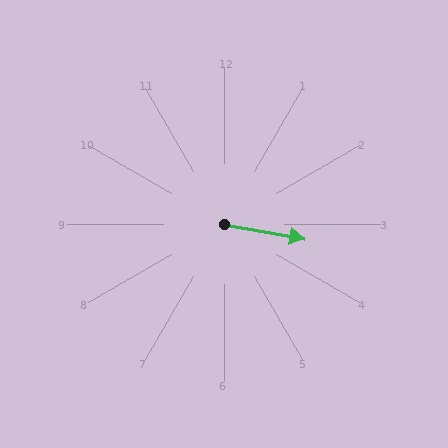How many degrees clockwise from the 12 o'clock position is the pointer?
Approximately 100 degrees.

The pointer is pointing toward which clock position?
Roughly 3 o'clock.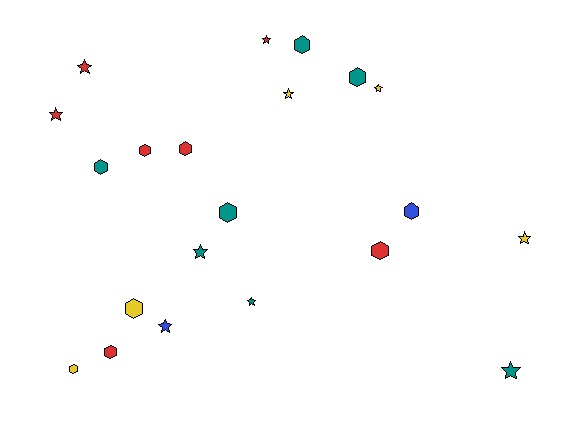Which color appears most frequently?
Teal, with 7 objects.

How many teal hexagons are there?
There are 4 teal hexagons.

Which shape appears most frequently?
Hexagon, with 11 objects.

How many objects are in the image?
There are 21 objects.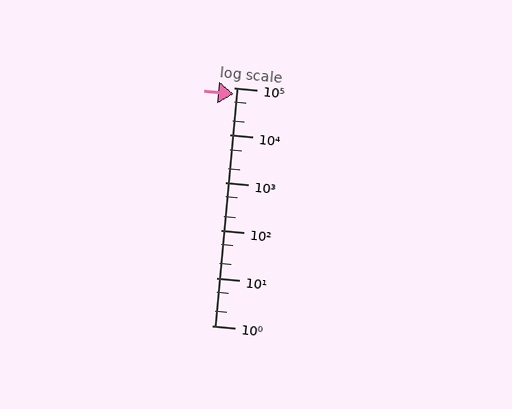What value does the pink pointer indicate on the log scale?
The pointer indicates approximately 72000.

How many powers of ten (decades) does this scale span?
The scale spans 5 decades, from 1 to 100000.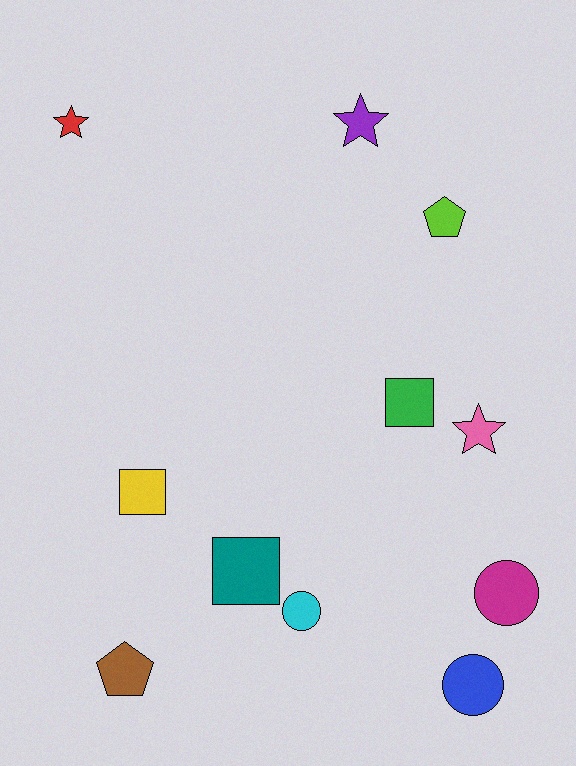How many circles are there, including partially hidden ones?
There are 3 circles.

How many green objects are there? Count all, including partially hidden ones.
There is 1 green object.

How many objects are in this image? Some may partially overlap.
There are 11 objects.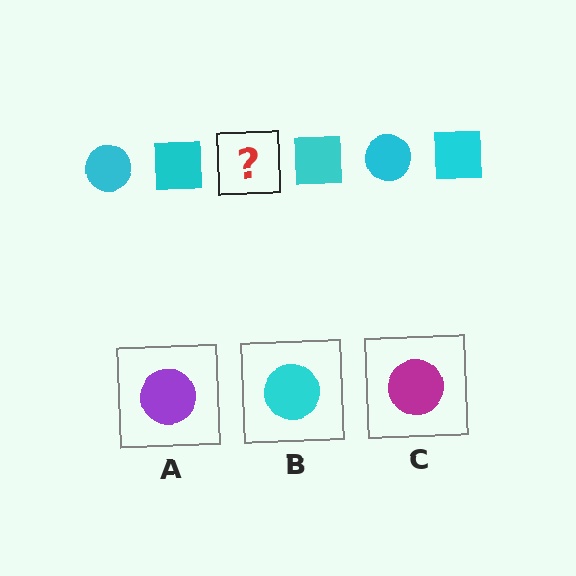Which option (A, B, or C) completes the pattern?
B.